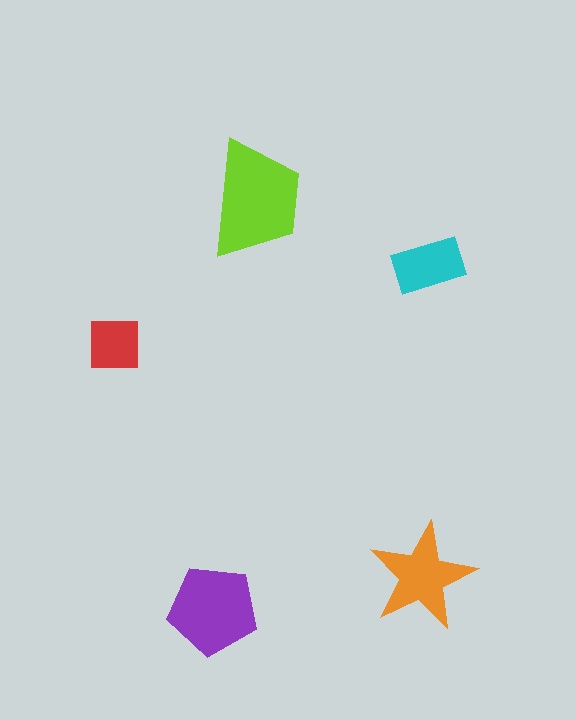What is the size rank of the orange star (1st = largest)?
3rd.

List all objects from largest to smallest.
The lime trapezoid, the purple pentagon, the orange star, the cyan rectangle, the red square.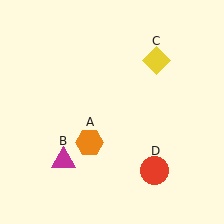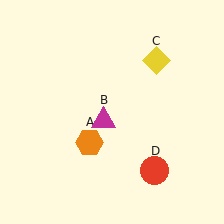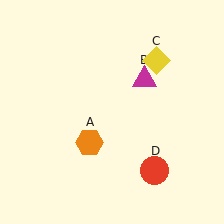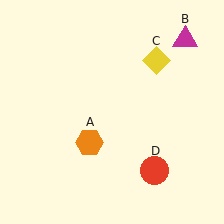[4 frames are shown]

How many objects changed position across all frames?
1 object changed position: magenta triangle (object B).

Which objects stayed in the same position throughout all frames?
Orange hexagon (object A) and yellow diamond (object C) and red circle (object D) remained stationary.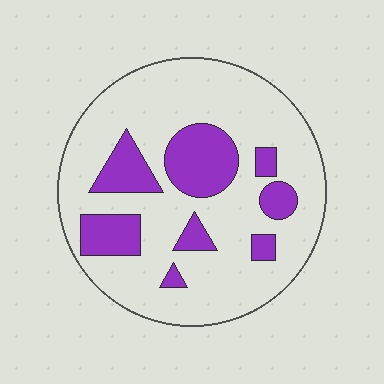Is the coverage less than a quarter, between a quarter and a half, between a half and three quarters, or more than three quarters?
Less than a quarter.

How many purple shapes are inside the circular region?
8.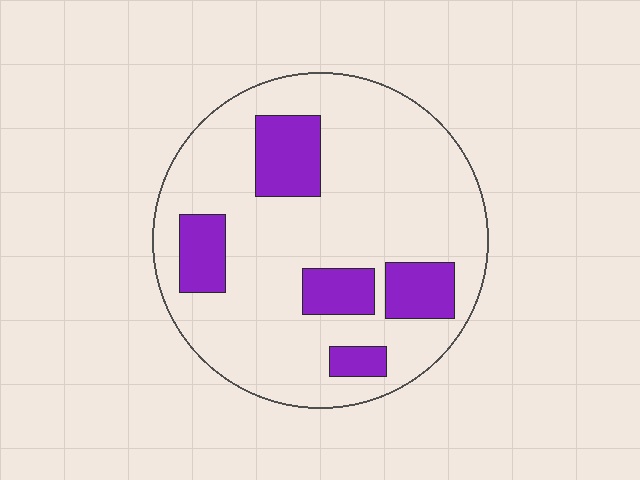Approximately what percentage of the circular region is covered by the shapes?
Approximately 20%.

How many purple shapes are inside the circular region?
5.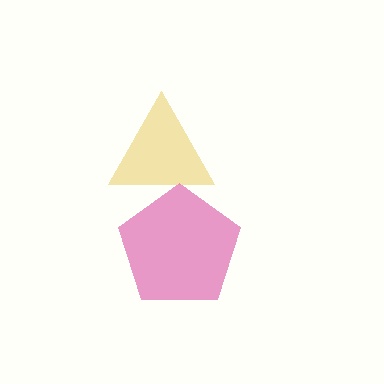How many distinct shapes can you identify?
There are 2 distinct shapes: a yellow triangle, a pink pentagon.